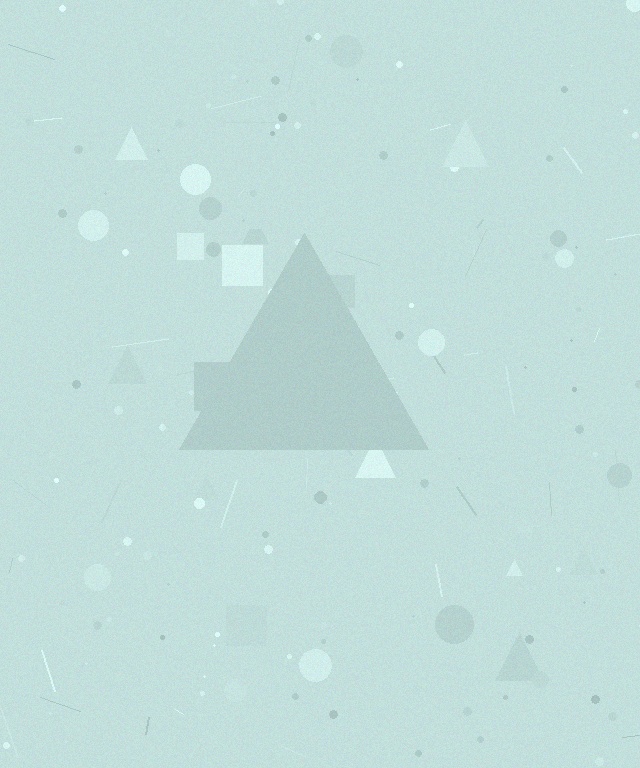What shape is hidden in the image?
A triangle is hidden in the image.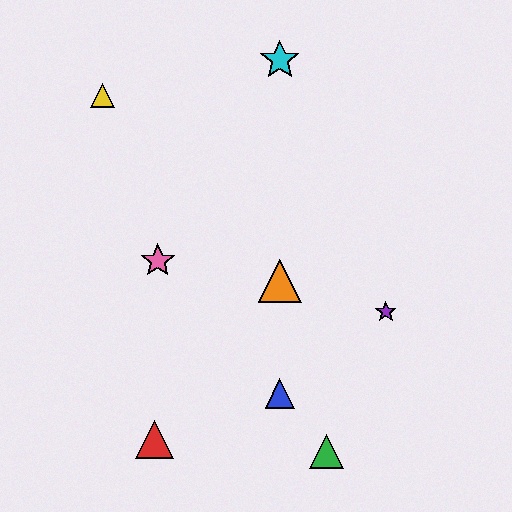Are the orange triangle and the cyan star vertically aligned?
Yes, both are at x≈280.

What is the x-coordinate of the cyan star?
The cyan star is at x≈280.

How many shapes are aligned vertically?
3 shapes (the blue triangle, the orange triangle, the cyan star) are aligned vertically.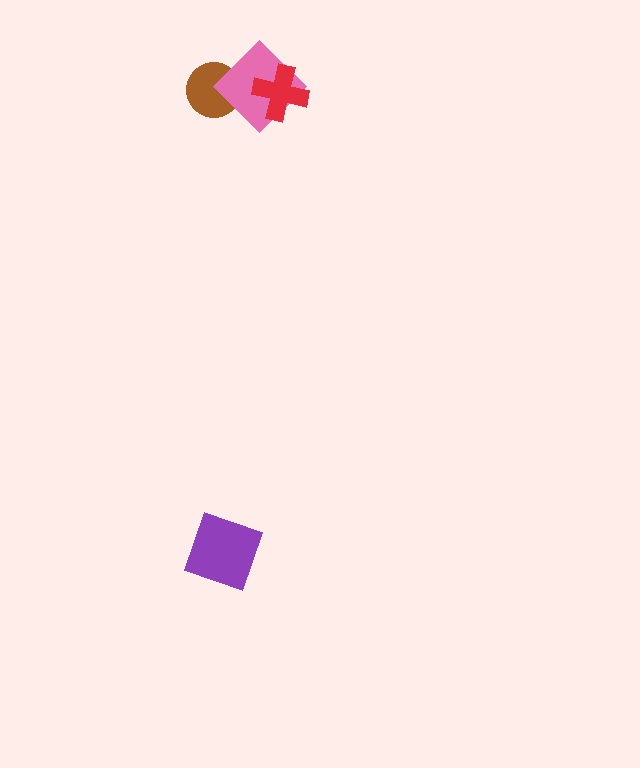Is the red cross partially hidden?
No, no other shape covers it.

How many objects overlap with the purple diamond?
0 objects overlap with the purple diamond.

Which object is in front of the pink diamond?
The red cross is in front of the pink diamond.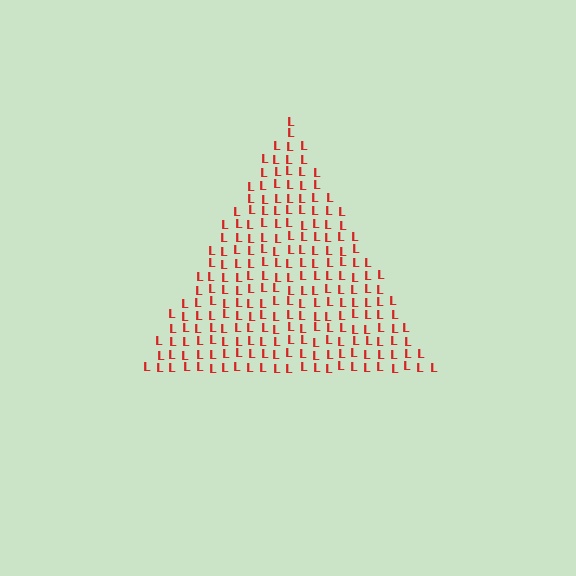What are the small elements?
The small elements are letter L's.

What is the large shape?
The large shape is a triangle.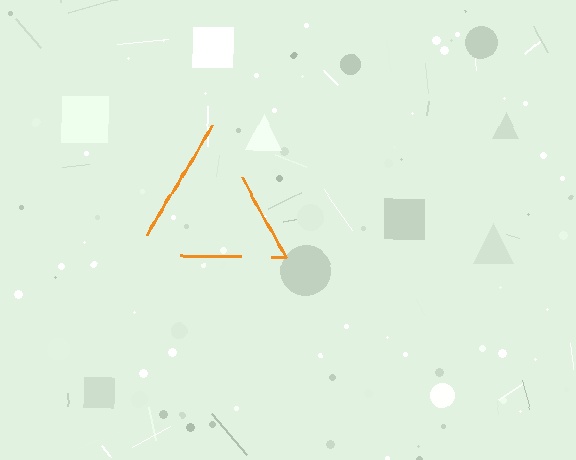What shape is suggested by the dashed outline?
The dashed outline suggests a triangle.